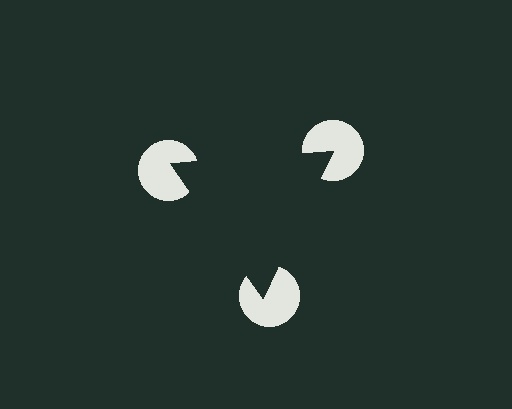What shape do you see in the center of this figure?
An illusory triangle — its edges are inferred from the aligned wedge cuts in the pac-man discs, not physically drawn.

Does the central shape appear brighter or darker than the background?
It typically appears slightly darker than the background, even though no actual brightness change is drawn.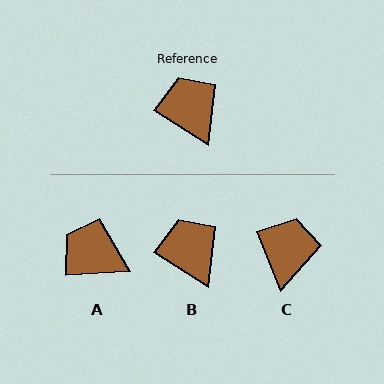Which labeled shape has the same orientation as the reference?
B.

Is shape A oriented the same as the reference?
No, it is off by about 36 degrees.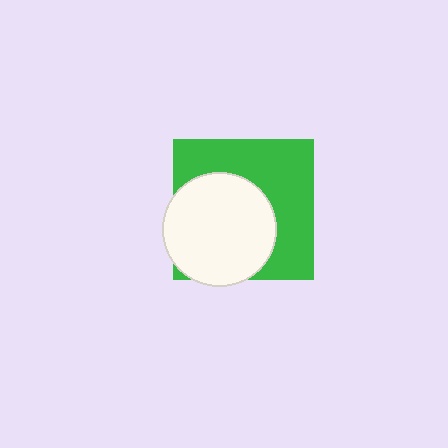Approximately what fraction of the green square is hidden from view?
Roughly 49% of the green square is hidden behind the white circle.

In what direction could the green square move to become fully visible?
The green square could move toward the upper-right. That would shift it out from behind the white circle entirely.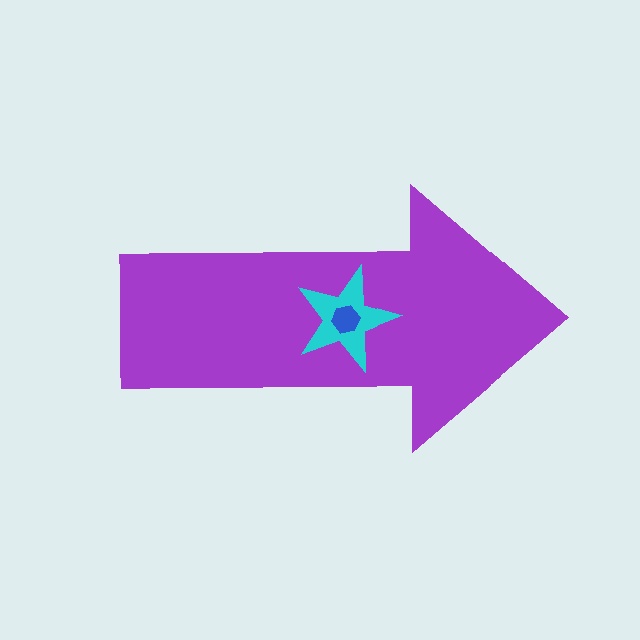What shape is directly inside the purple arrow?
The cyan star.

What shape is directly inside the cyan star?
The blue hexagon.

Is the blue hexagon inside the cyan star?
Yes.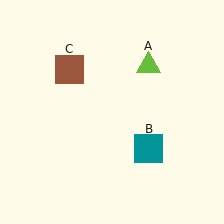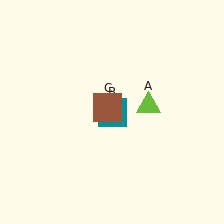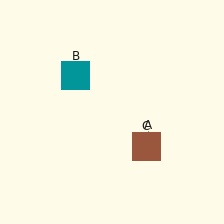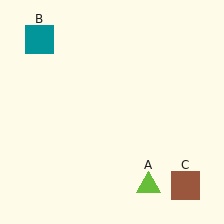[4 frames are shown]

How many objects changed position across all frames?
3 objects changed position: lime triangle (object A), teal square (object B), brown square (object C).